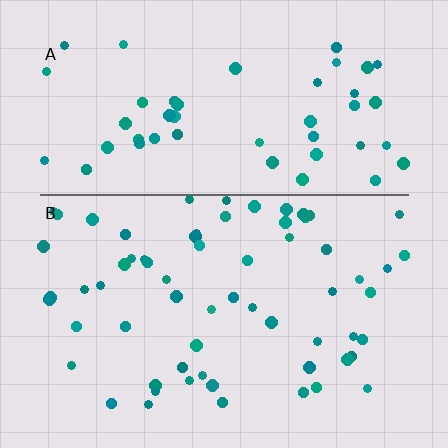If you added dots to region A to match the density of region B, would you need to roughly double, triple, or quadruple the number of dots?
Approximately double.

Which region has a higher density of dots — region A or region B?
B (the bottom).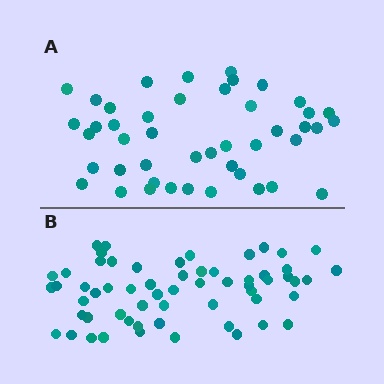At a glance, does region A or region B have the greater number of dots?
Region B (the bottom region) has more dots.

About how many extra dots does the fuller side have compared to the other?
Region B has approximately 15 more dots than region A.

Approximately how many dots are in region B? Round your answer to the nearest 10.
About 60 dots.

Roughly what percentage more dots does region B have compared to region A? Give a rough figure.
About 35% more.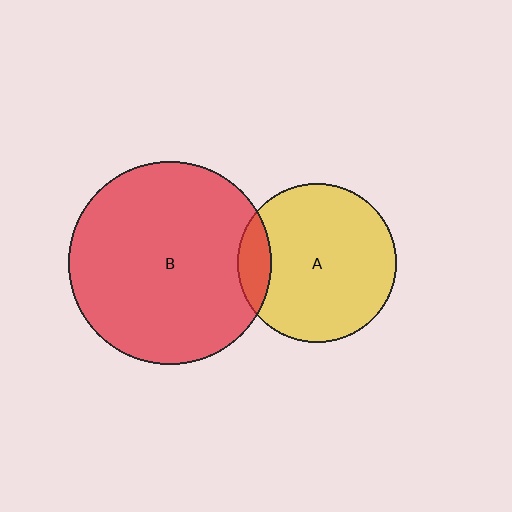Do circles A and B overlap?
Yes.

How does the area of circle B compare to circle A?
Approximately 1.6 times.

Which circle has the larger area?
Circle B (red).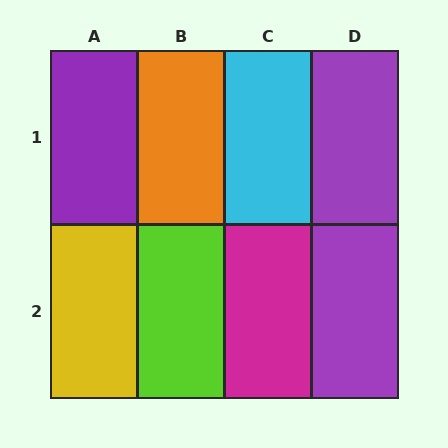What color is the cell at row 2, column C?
Magenta.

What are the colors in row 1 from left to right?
Purple, orange, cyan, purple.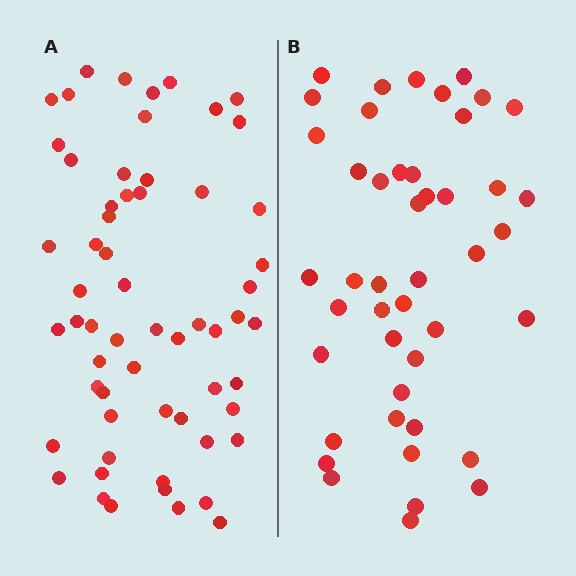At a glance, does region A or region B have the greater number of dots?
Region A (the left region) has more dots.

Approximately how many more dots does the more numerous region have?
Region A has approximately 15 more dots than region B.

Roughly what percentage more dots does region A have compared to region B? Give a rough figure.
About 35% more.